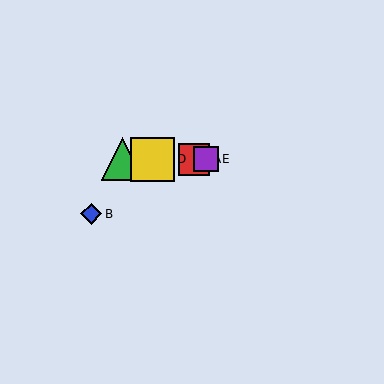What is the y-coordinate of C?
Object C is at y≈159.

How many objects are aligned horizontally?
4 objects (A, C, D, E) are aligned horizontally.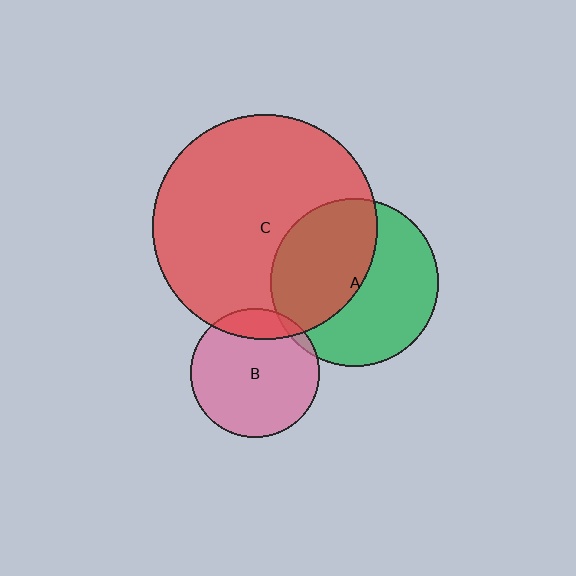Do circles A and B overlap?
Yes.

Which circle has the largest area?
Circle C (red).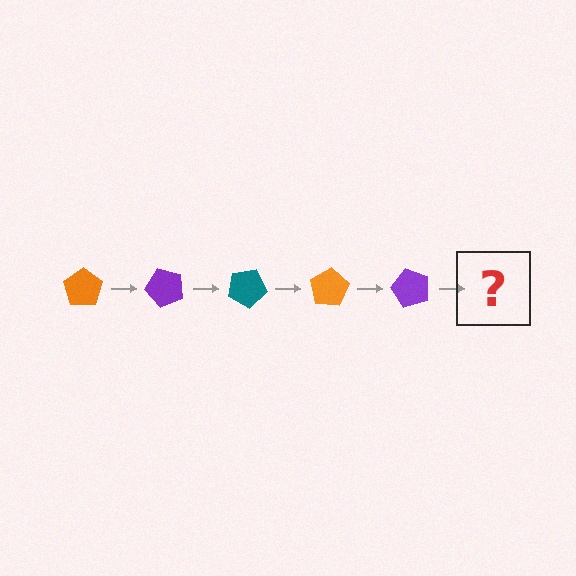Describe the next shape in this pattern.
It should be a teal pentagon, rotated 250 degrees from the start.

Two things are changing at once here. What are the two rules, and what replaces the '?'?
The two rules are that it rotates 50 degrees each step and the color cycles through orange, purple, and teal. The '?' should be a teal pentagon, rotated 250 degrees from the start.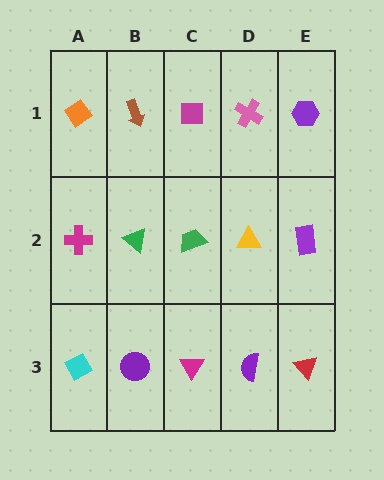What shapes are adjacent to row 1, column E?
A purple rectangle (row 2, column E), a pink cross (row 1, column D).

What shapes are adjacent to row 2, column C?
A magenta square (row 1, column C), a magenta triangle (row 3, column C), a green triangle (row 2, column B), a yellow triangle (row 2, column D).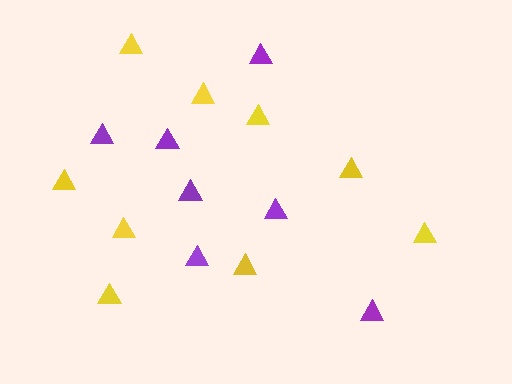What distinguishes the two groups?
There are 2 groups: one group of yellow triangles (9) and one group of purple triangles (7).